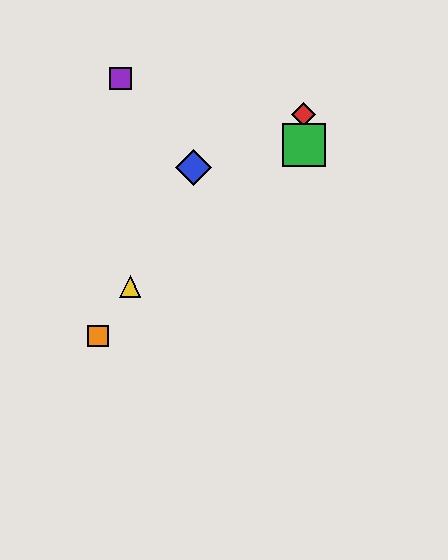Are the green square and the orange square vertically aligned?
No, the green square is at x≈304 and the orange square is at x≈98.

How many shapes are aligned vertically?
2 shapes (the red diamond, the green square) are aligned vertically.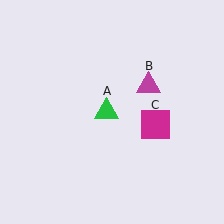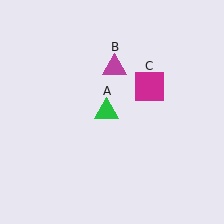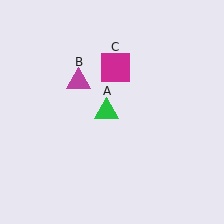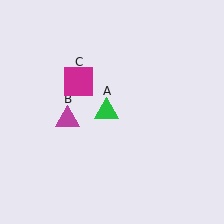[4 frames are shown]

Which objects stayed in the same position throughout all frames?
Green triangle (object A) remained stationary.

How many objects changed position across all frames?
2 objects changed position: magenta triangle (object B), magenta square (object C).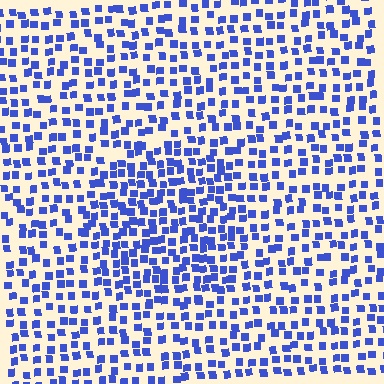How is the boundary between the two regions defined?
The boundary is defined by a change in element density (approximately 1.6x ratio). All elements are the same color, size, and shape.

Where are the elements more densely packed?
The elements are more densely packed inside the circle boundary.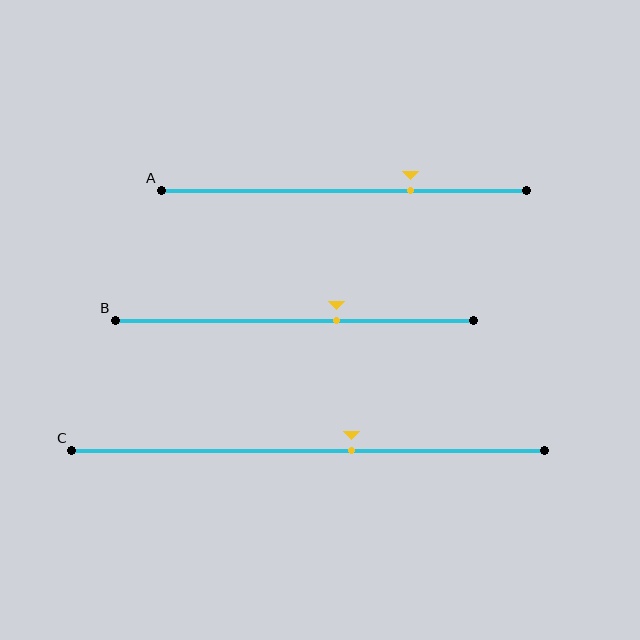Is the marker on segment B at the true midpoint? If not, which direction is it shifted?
No, the marker on segment B is shifted to the right by about 12% of the segment length.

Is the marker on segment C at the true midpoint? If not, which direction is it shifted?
No, the marker on segment C is shifted to the right by about 9% of the segment length.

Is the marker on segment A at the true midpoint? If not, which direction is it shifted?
No, the marker on segment A is shifted to the right by about 18% of the segment length.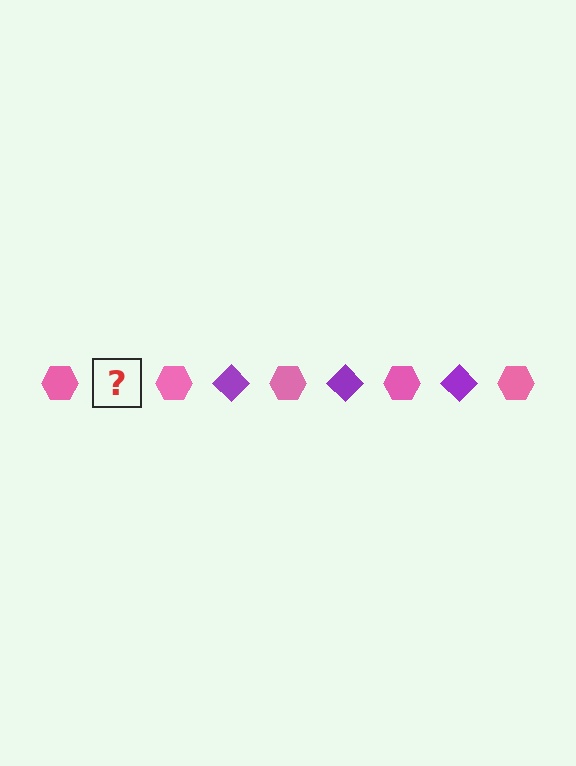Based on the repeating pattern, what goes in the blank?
The blank should be a purple diamond.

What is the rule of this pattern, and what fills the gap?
The rule is that the pattern alternates between pink hexagon and purple diamond. The gap should be filled with a purple diamond.